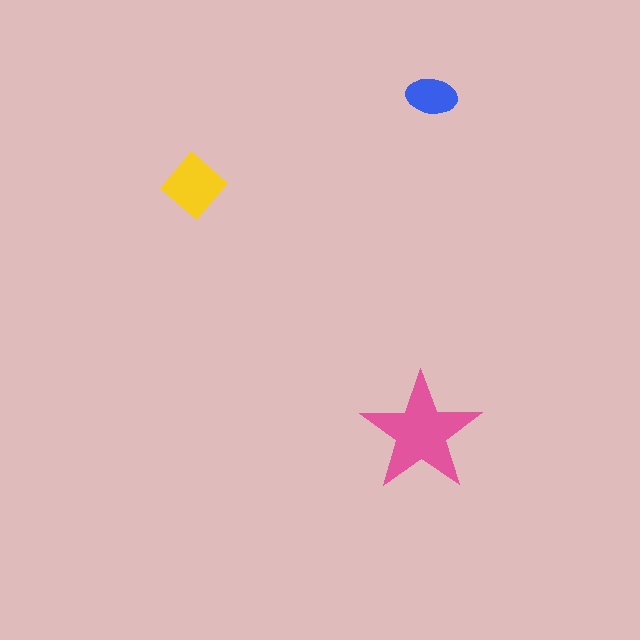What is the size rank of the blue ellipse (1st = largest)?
3rd.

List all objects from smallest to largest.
The blue ellipse, the yellow diamond, the pink star.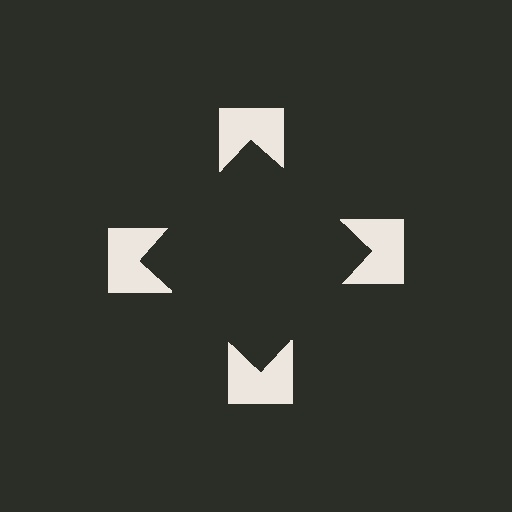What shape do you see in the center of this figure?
An illusory square — its edges are inferred from the aligned wedge cuts in the notched squares, not physically drawn.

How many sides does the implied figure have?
4 sides.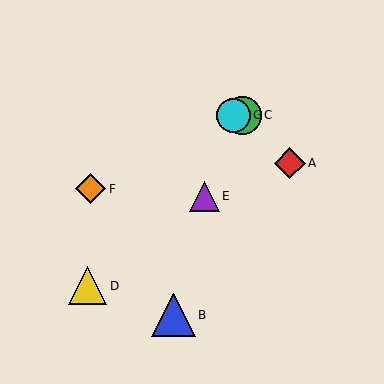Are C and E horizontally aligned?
No, C is at y≈115 and E is at y≈196.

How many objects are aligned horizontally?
2 objects (C, G) are aligned horizontally.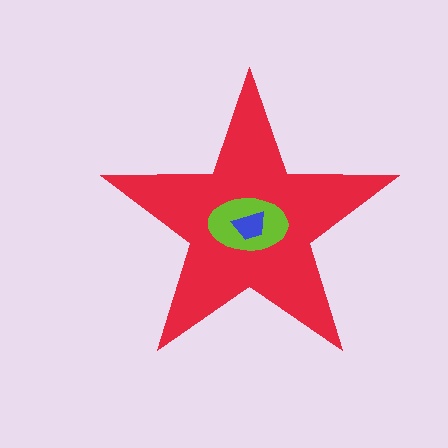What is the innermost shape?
The blue trapezoid.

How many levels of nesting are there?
3.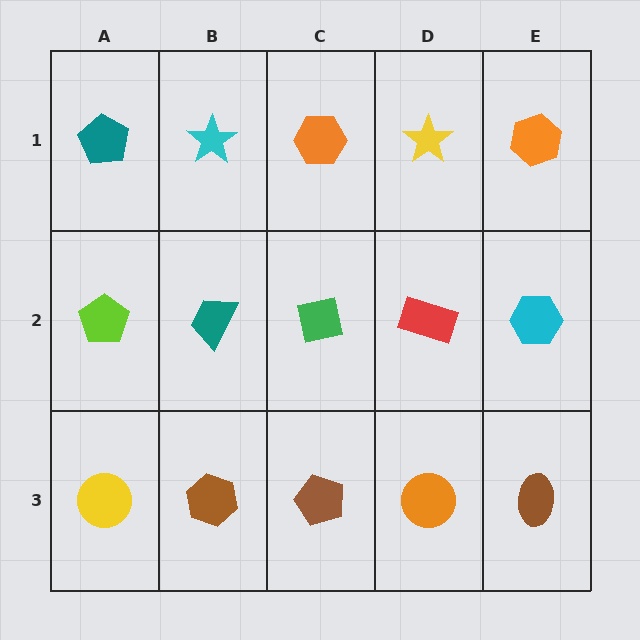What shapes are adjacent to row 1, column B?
A teal trapezoid (row 2, column B), a teal pentagon (row 1, column A), an orange hexagon (row 1, column C).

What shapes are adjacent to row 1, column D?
A red rectangle (row 2, column D), an orange hexagon (row 1, column C), an orange hexagon (row 1, column E).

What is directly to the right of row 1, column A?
A cyan star.